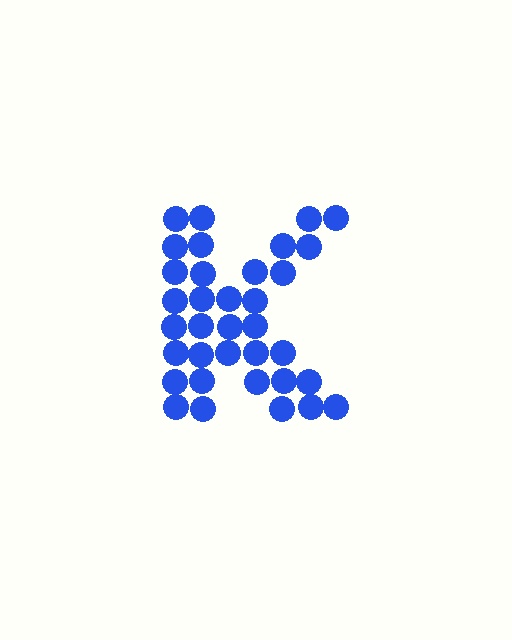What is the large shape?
The large shape is the letter K.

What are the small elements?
The small elements are circles.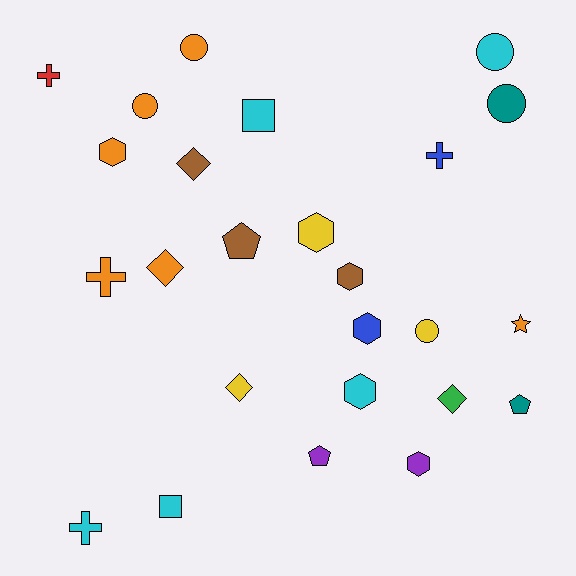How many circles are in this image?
There are 5 circles.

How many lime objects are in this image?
There are no lime objects.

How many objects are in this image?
There are 25 objects.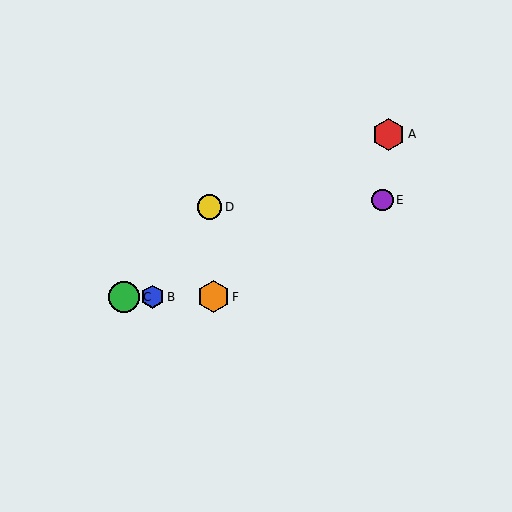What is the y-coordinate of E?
Object E is at y≈200.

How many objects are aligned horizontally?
3 objects (B, C, F) are aligned horizontally.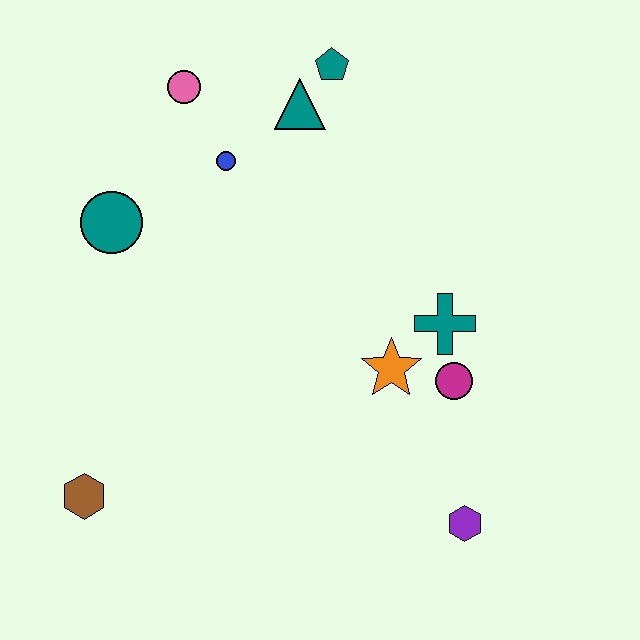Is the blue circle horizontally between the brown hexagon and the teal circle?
No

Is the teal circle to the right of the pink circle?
No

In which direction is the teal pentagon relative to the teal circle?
The teal pentagon is to the right of the teal circle.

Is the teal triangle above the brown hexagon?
Yes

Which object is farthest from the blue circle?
The purple hexagon is farthest from the blue circle.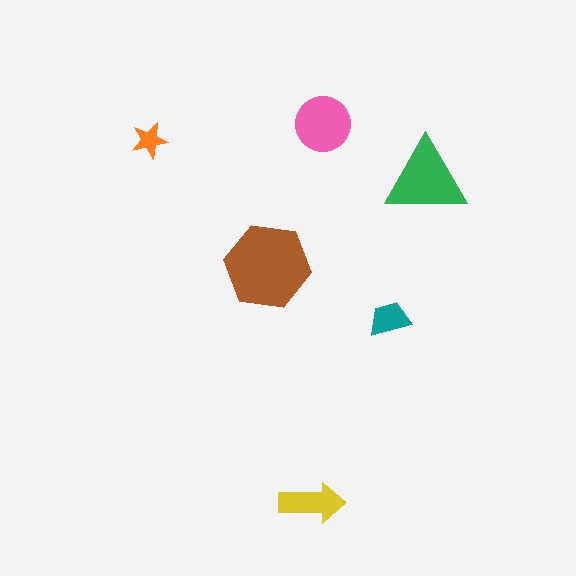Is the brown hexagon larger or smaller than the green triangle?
Larger.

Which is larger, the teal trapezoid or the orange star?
The teal trapezoid.